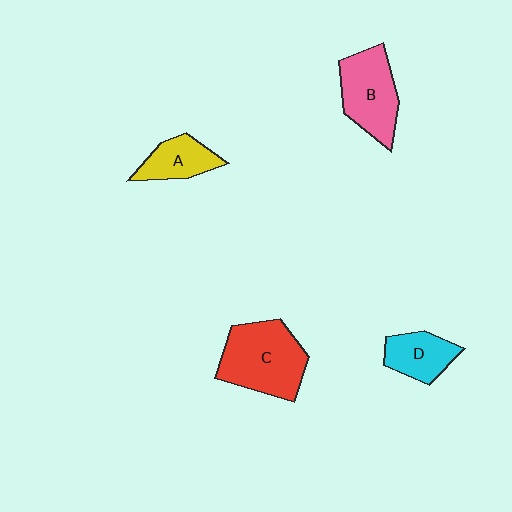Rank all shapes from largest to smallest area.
From largest to smallest: C (red), B (pink), D (cyan), A (yellow).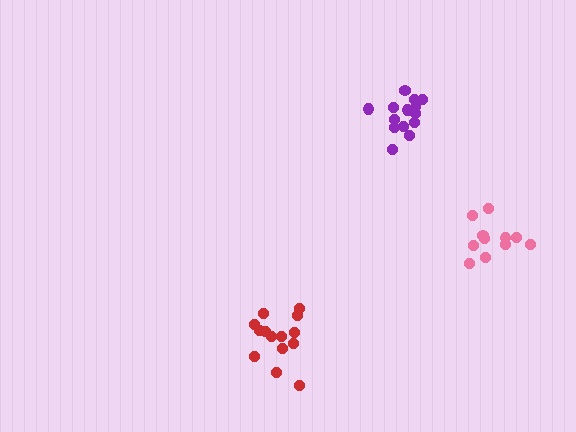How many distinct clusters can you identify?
There are 3 distinct clusters.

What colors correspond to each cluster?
The clusters are colored: pink, purple, red.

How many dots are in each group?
Group 1: 11 dots, Group 2: 15 dots, Group 3: 14 dots (40 total).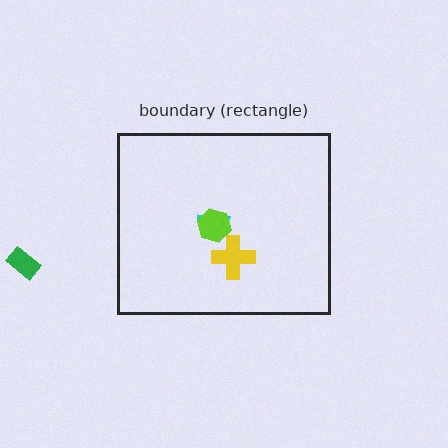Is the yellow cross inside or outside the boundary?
Inside.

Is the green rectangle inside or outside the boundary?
Outside.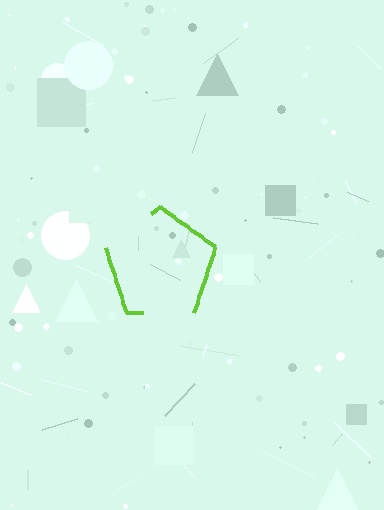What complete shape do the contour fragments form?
The contour fragments form a pentagon.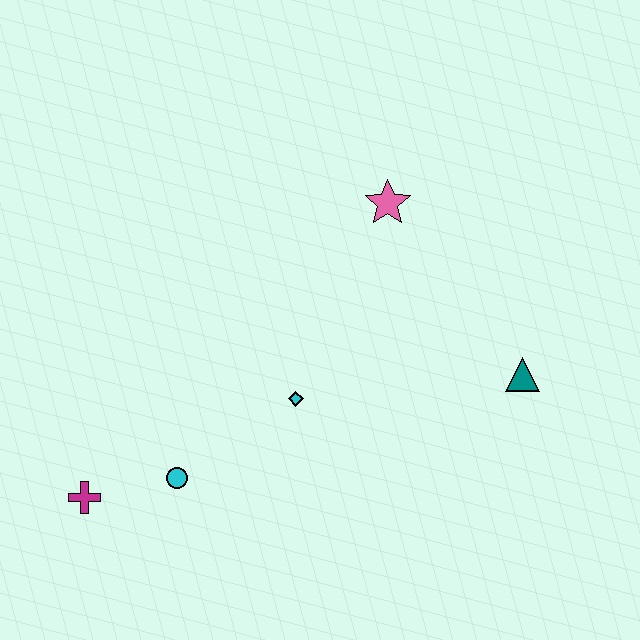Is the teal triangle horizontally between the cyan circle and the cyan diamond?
No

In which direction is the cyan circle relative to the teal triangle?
The cyan circle is to the left of the teal triangle.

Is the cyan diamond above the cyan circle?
Yes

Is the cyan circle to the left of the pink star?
Yes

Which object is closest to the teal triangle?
The pink star is closest to the teal triangle.